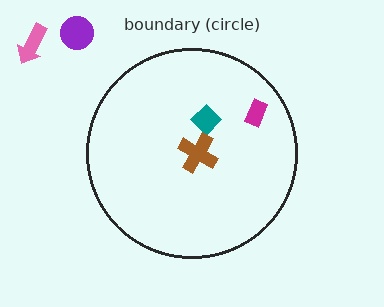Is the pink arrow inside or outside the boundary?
Outside.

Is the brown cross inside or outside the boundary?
Inside.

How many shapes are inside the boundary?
3 inside, 2 outside.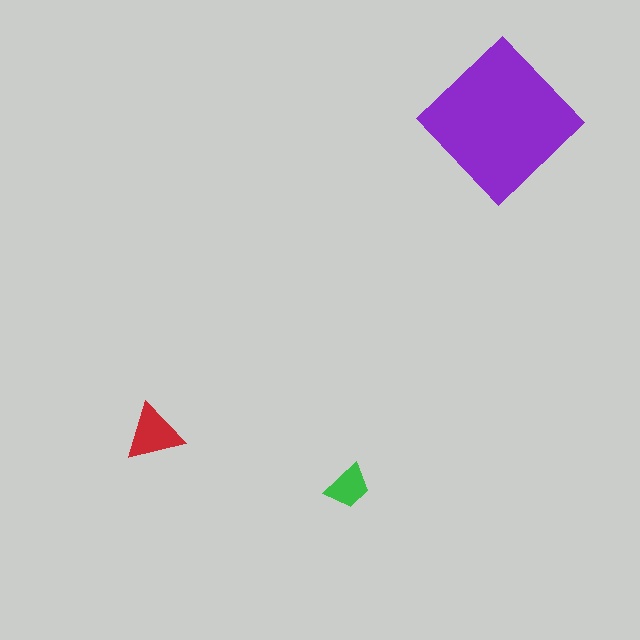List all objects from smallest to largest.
The green trapezoid, the red triangle, the purple diamond.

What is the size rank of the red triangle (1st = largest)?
2nd.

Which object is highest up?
The purple diamond is topmost.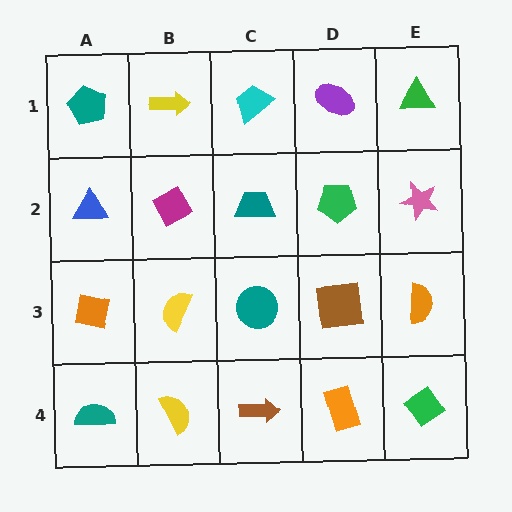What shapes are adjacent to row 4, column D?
A brown square (row 3, column D), a brown arrow (row 4, column C), a green diamond (row 4, column E).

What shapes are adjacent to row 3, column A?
A blue triangle (row 2, column A), a teal semicircle (row 4, column A), a yellow semicircle (row 3, column B).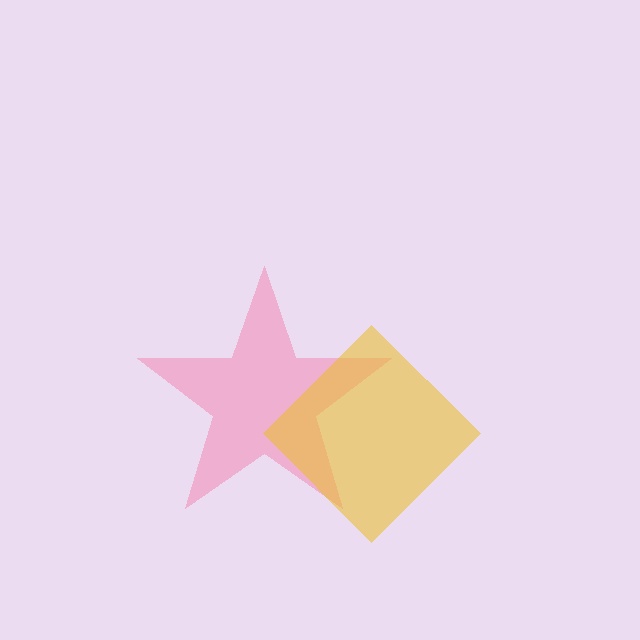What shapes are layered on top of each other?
The layered shapes are: a pink star, a yellow diamond.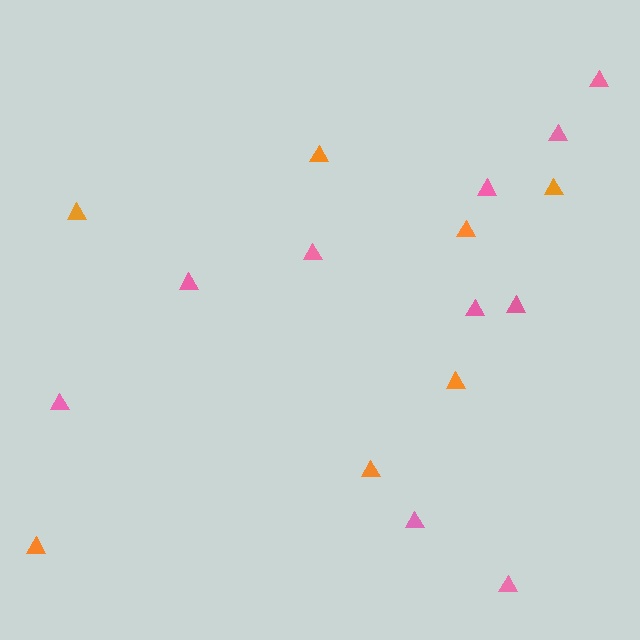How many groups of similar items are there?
There are 2 groups: one group of orange triangles (7) and one group of pink triangles (10).